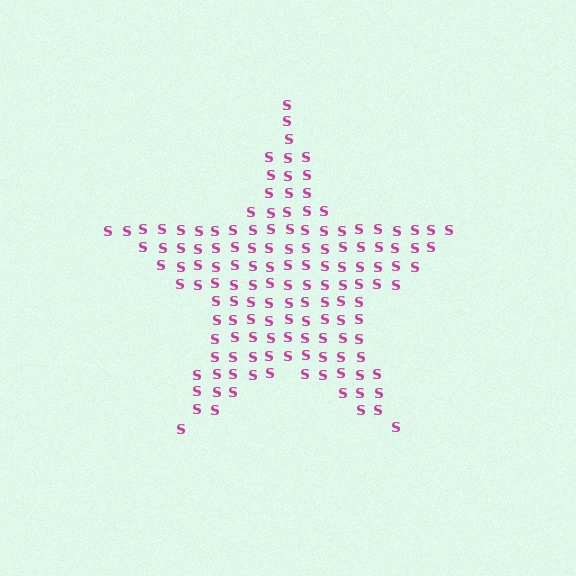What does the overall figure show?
The overall figure shows a star.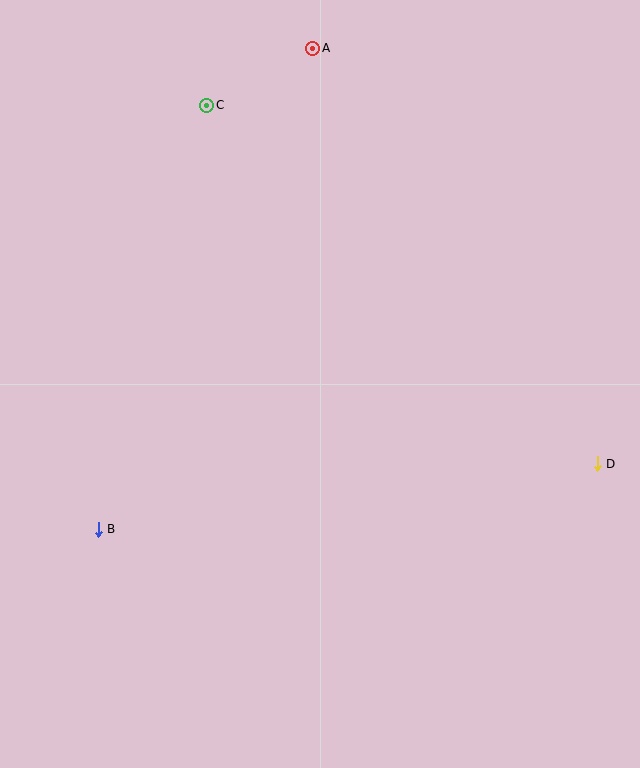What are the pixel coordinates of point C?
Point C is at (207, 105).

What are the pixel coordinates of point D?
Point D is at (597, 464).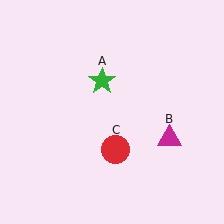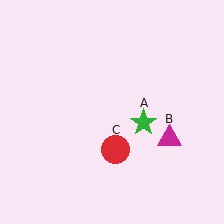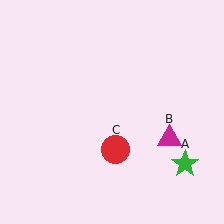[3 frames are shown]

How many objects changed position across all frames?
1 object changed position: green star (object A).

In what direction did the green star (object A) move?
The green star (object A) moved down and to the right.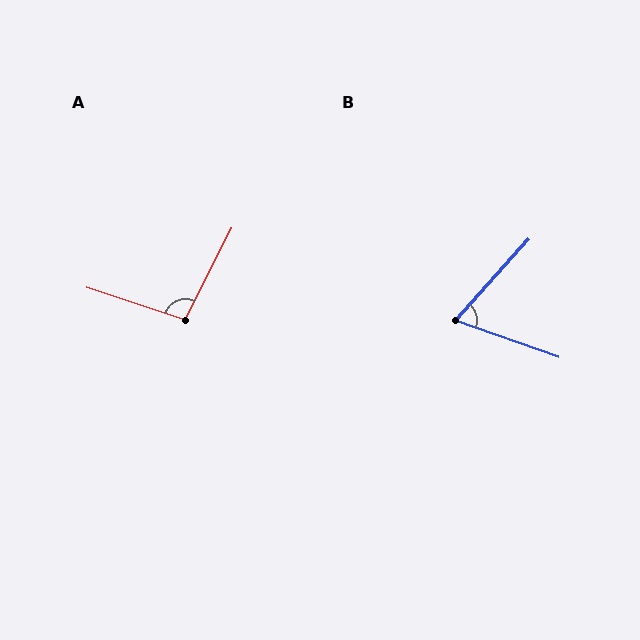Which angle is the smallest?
B, at approximately 67 degrees.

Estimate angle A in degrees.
Approximately 98 degrees.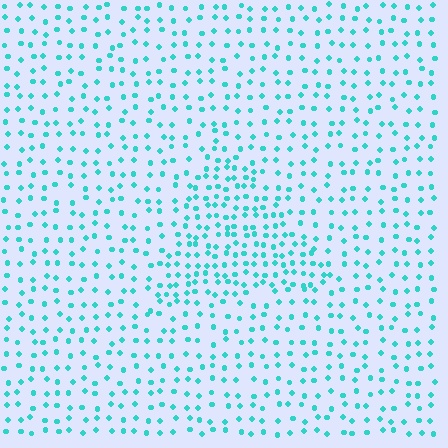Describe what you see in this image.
The image contains small cyan elements arranged at two different densities. A triangle-shaped region is visible where the elements are more densely packed than the surrounding area.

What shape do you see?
I see a triangle.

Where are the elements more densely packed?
The elements are more densely packed inside the triangle boundary.